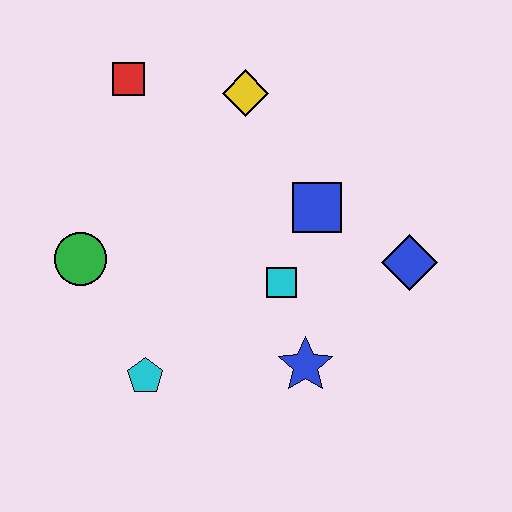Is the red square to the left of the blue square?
Yes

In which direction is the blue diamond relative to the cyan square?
The blue diamond is to the right of the cyan square.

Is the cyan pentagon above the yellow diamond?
No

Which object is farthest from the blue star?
The red square is farthest from the blue star.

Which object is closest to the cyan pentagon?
The green circle is closest to the cyan pentagon.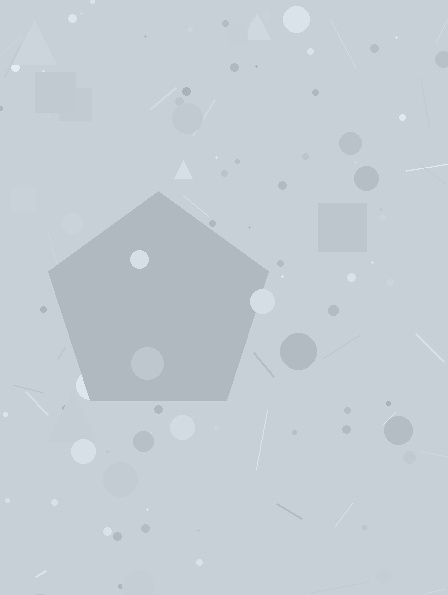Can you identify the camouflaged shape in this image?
The camouflaged shape is a pentagon.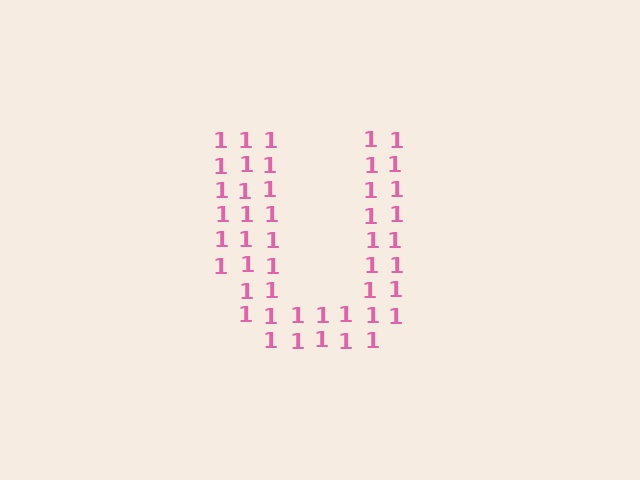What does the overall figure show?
The overall figure shows the letter U.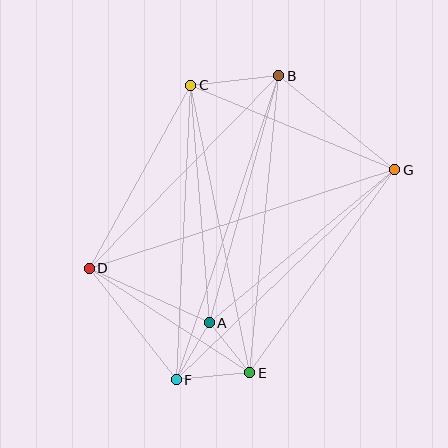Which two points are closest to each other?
Points A and E are closest to each other.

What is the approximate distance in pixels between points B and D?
The distance between B and D is approximately 270 pixels.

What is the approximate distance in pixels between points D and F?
The distance between D and F is approximately 141 pixels.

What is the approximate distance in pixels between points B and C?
The distance between B and C is approximately 89 pixels.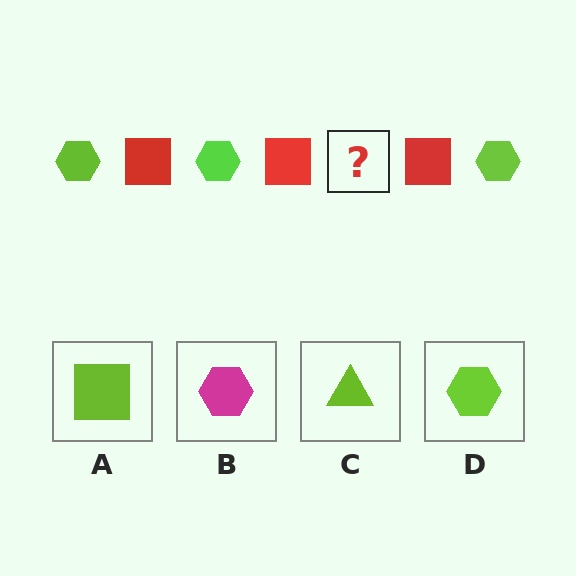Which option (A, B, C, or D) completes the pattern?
D.